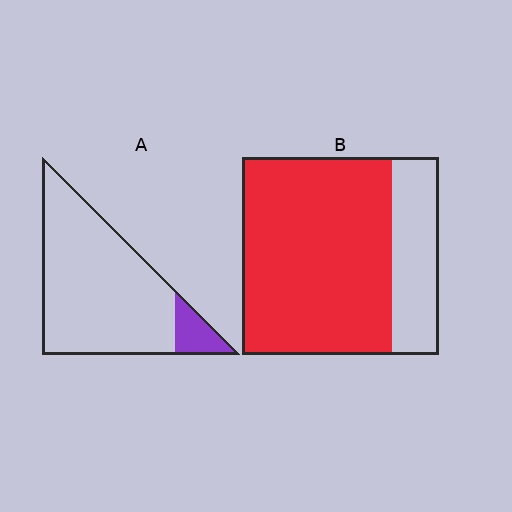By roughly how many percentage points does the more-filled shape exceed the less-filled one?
By roughly 65 percentage points (B over A).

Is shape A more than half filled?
No.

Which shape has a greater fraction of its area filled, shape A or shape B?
Shape B.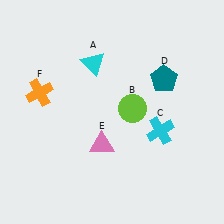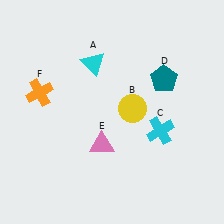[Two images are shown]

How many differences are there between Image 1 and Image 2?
There is 1 difference between the two images.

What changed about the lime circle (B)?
In Image 1, B is lime. In Image 2, it changed to yellow.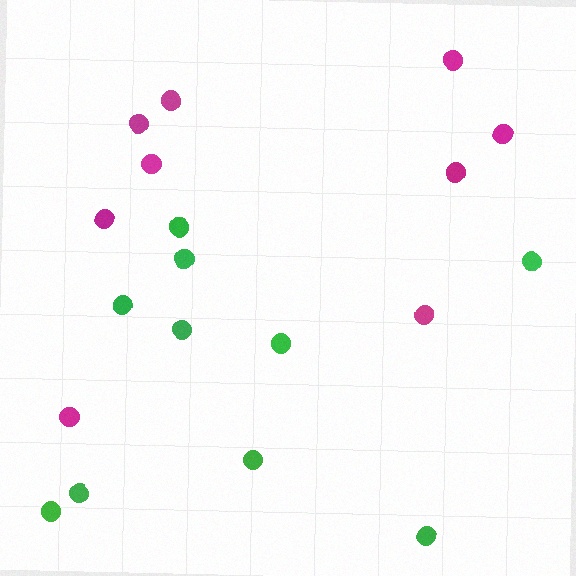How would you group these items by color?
There are 2 groups: one group of green circles (10) and one group of magenta circles (9).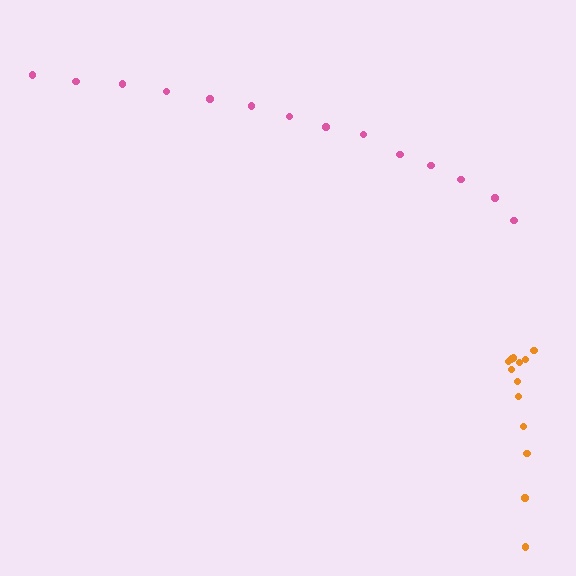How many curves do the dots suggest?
There are 2 distinct paths.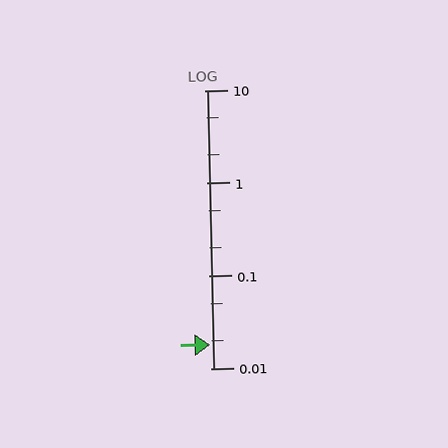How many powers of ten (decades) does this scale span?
The scale spans 3 decades, from 0.01 to 10.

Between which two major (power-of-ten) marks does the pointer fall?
The pointer is between 0.01 and 0.1.